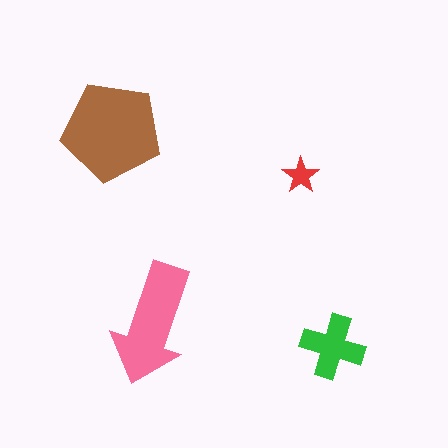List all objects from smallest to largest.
The red star, the green cross, the pink arrow, the brown pentagon.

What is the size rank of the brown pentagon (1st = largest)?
1st.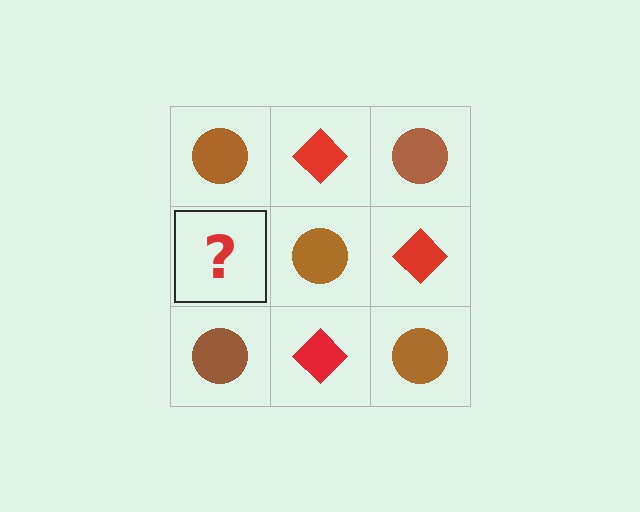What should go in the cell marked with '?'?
The missing cell should contain a red diamond.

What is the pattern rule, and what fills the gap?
The rule is that it alternates brown circle and red diamond in a checkerboard pattern. The gap should be filled with a red diamond.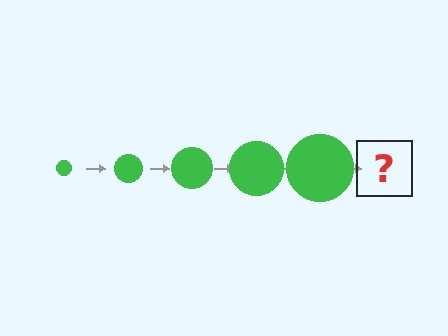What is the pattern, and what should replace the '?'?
The pattern is that the circle gets progressively larger each step. The '?' should be a green circle, larger than the previous one.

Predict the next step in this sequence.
The next step is a green circle, larger than the previous one.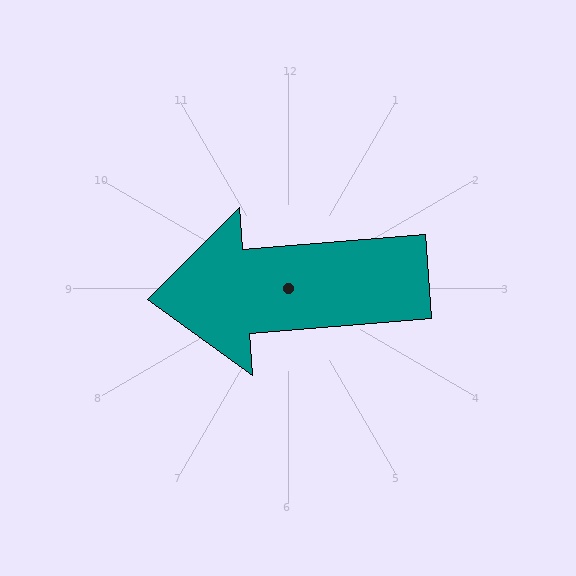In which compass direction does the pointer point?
West.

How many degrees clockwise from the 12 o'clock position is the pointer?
Approximately 265 degrees.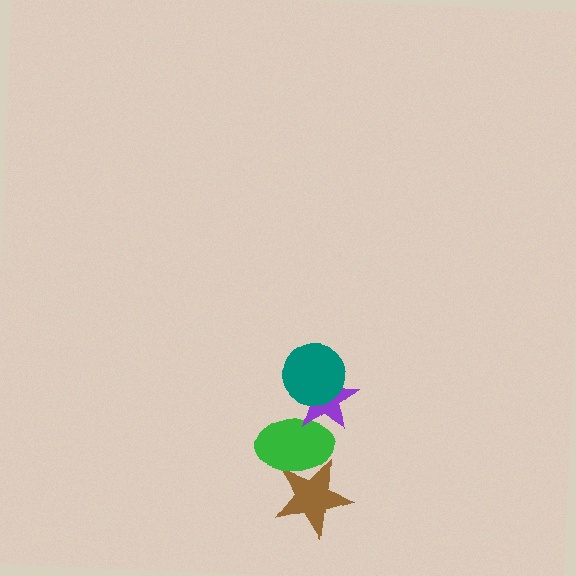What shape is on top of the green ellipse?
The purple star is on top of the green ellipse.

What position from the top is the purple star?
The purple star is 2nd from the top.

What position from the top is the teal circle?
The teal circle is 1st from the top.